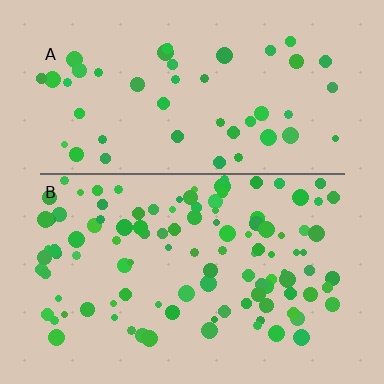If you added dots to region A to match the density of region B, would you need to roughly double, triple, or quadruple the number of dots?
Approximately double.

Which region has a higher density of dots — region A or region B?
B (the bottom).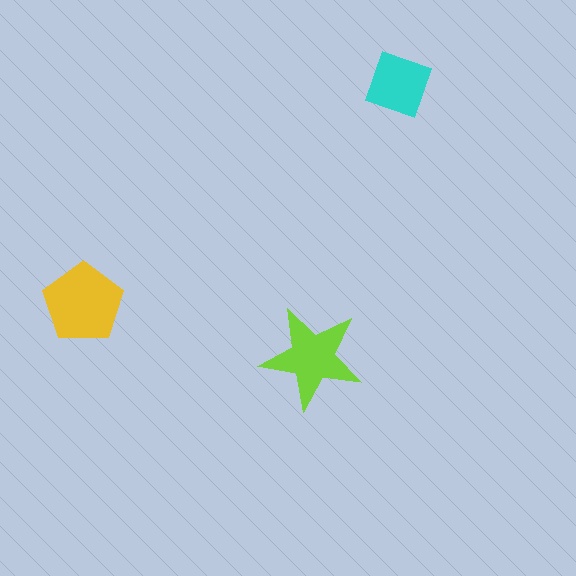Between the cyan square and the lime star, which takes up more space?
The lime star.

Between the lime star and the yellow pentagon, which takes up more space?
The yellow pentagon.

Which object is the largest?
The yellow pentagon.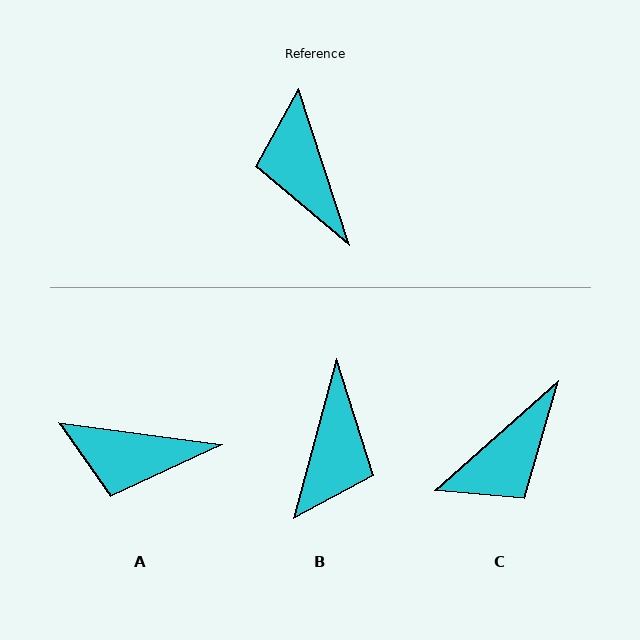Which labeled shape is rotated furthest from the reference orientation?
B, about 147 degrees away.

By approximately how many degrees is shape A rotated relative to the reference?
Approximately 64 degrees counter-clockwise.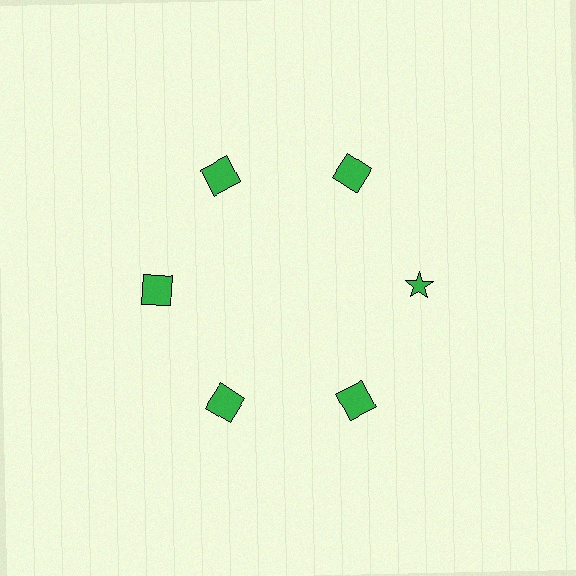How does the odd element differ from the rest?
It has a different shape: star instead of square.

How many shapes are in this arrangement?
There are 6 shapes arranged in a ring pattern.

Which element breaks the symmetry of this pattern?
The green star at roughly the 3 o'clock position breaks the symmetry. All other shapes are green squares.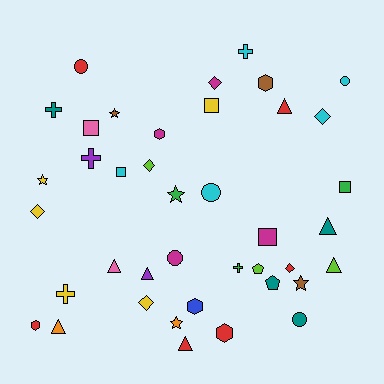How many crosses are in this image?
There are 5 crosses.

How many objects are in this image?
There are 40 objects.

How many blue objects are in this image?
There is 1 blue object.